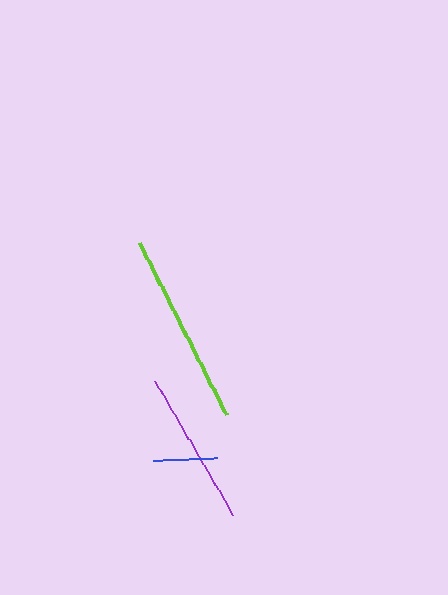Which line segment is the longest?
The lime line is the longest at approximately 192 pixels.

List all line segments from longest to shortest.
From longest to shortest: lime, purple, blue.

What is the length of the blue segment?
The blue segment is approximately 64 pixels long.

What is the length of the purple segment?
The purple segment is approximately 155 pixels long.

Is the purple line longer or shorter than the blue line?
The purple line is longer than the blue line.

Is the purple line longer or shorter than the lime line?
The lime line is longer than the purple line.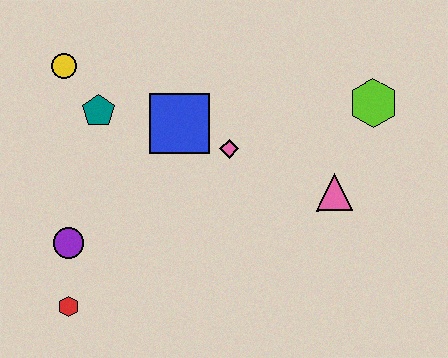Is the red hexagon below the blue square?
Yes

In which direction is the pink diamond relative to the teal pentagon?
The pink diamond is to the right of the teal pentagon.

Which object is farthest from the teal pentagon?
The lime hexagon is farthest from the teal pentagon.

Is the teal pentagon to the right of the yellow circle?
Yes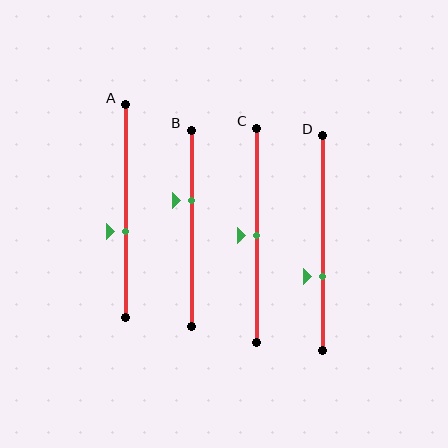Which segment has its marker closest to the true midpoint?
Segment C has its marker closest to the true midpoint.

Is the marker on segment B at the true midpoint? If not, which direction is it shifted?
No, the marker on segment B is shifted upward by about 14% of the segment length.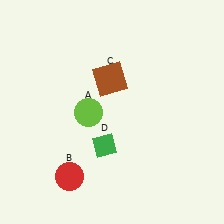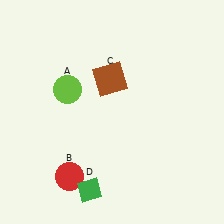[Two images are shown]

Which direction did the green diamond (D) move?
The green diamond (D) moved down.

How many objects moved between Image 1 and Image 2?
2 objects moved between the two images.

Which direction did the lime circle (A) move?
The lime circle (A) moved up.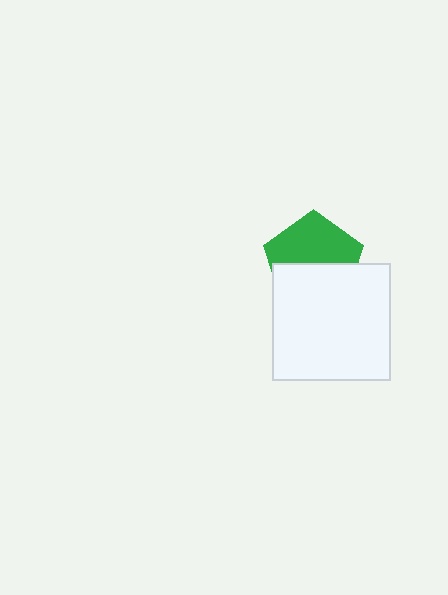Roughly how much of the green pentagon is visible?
About half of it is visible (roughly 53%).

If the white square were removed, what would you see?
You would see the complete green pentagon.